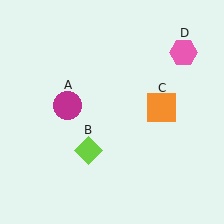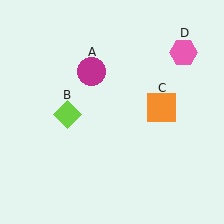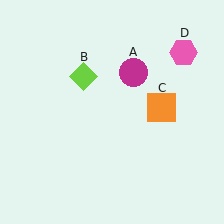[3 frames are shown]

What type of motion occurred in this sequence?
The magenta circle (object A), lime diamond (object B) rotated clockwise around the center of the scene.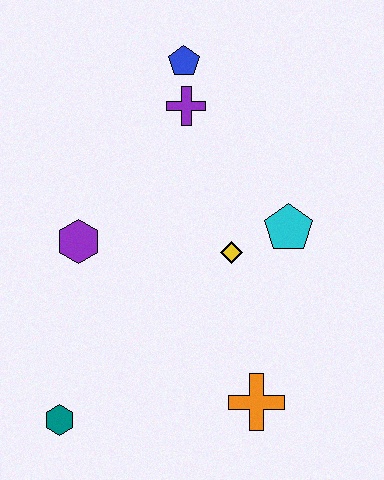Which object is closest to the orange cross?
The yellow diamond is closest to the orange cross.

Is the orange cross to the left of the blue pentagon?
No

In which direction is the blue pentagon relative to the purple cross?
The blue pentagon is above the purple cross.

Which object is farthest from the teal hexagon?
The blue pentagon is farthest from the teal hexagon.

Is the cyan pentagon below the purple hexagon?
No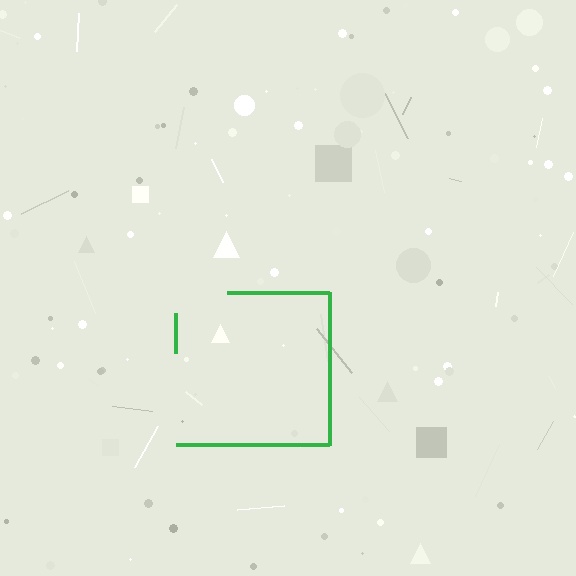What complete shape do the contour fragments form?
The contour fragments form a square.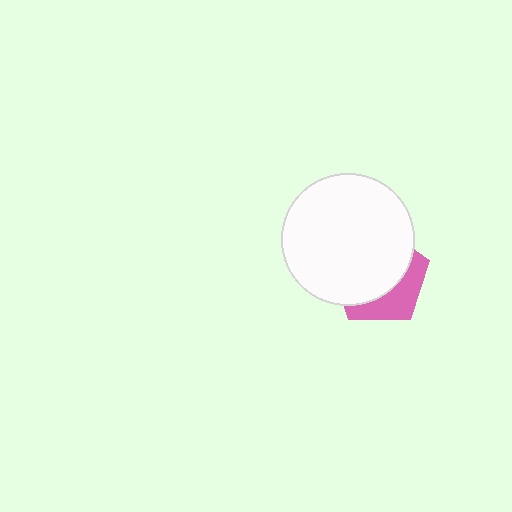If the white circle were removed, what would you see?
You would see the complete pink pentagon.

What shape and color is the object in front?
The object in front is a white circle.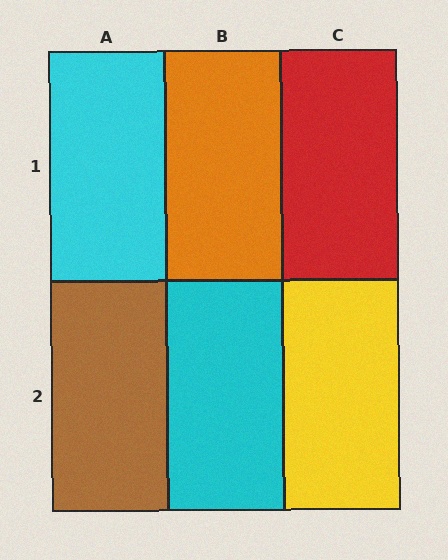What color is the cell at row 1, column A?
Cyan.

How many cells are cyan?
2 cells are cyan.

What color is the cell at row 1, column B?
Orange.